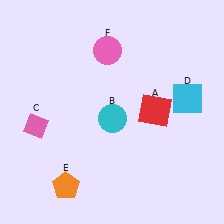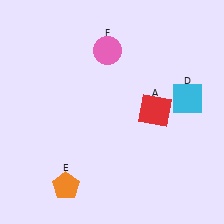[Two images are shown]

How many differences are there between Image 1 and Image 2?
There are 2 differences between the two images.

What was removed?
The cyan circle (B), the pink diamond (C) were removed in Image 2.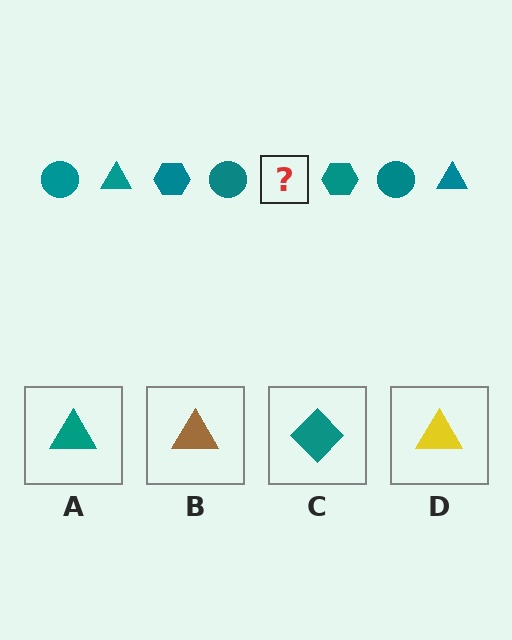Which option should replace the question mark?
Option A.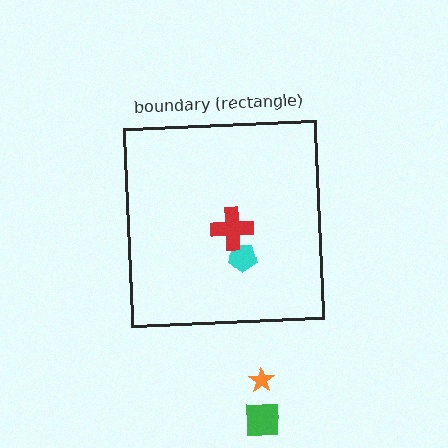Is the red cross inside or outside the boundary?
Inside.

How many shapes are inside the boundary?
2 inside, 2 outside.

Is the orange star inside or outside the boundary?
Outside.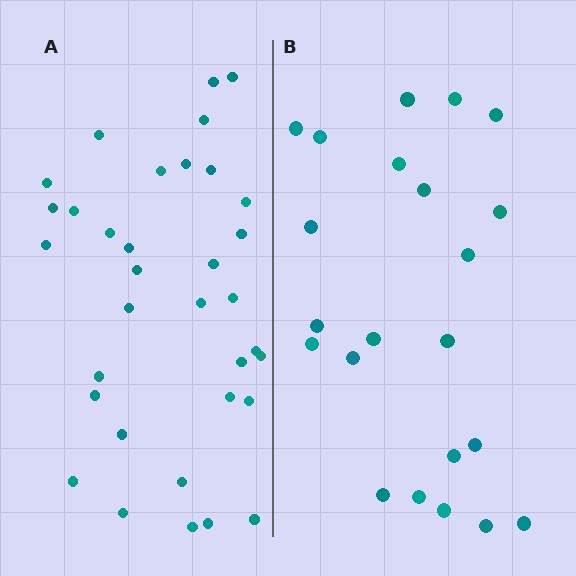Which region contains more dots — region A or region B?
Region A (the left region) has more dots.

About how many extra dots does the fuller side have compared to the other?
Region A has roughly 12 or so more dots than region B.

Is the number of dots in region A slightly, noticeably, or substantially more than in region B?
Region A has substantially more. The ratio is roughly 1.5 to 1.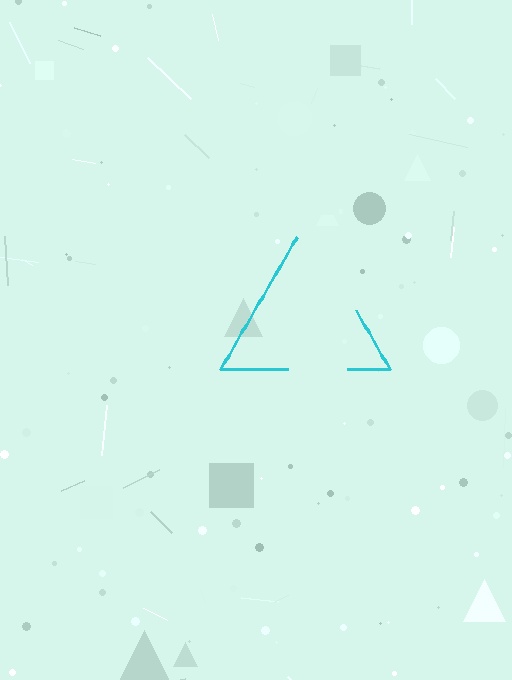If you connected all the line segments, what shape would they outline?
They would outline a triangle.